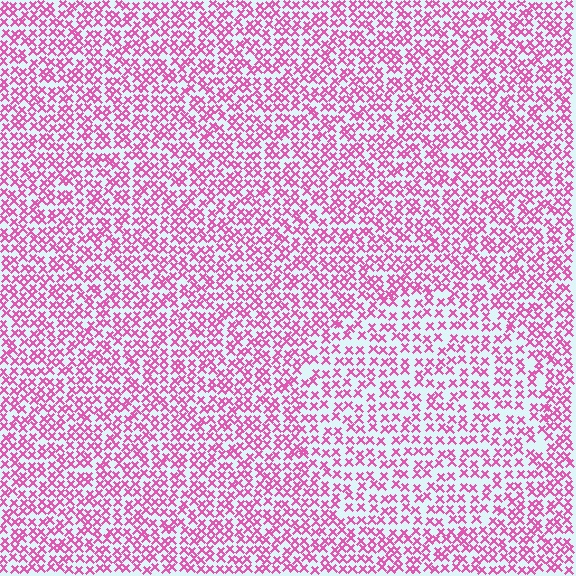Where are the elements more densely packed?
The elements are more densely packed outside the circle boundary.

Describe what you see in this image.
The image contains small pink elements arranged at two different densities. A circle-shaped region is visible where the elements are less densely packed than the surrounding area.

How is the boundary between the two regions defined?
The boundary is defined by a change in element density (approximately 1.5x ratio). All elements are the same color, size, and shape.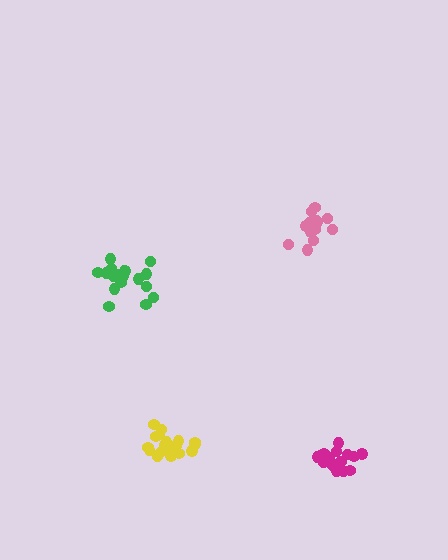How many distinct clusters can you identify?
There are 4 distinct clusters.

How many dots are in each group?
Group 1: 17 dots, Group 2: 18 dots, Group 3: 18 dots, Group 4: 18 dots (71 total).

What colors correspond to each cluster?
The clusters are colored: magenta, pink, yellow, green.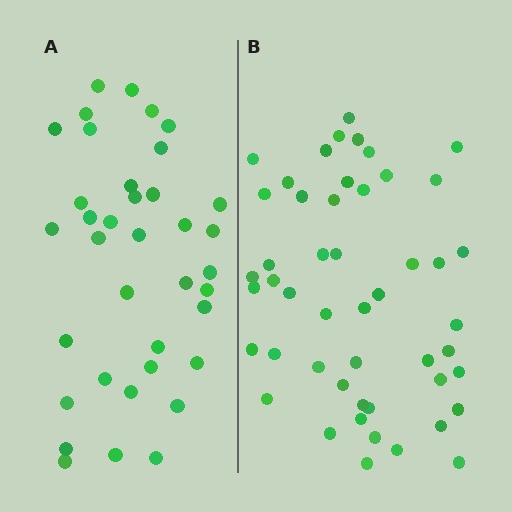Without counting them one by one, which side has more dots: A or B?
Region B (the right region) has more dots.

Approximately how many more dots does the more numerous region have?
Region B has roughly 12 or so more dots than region A.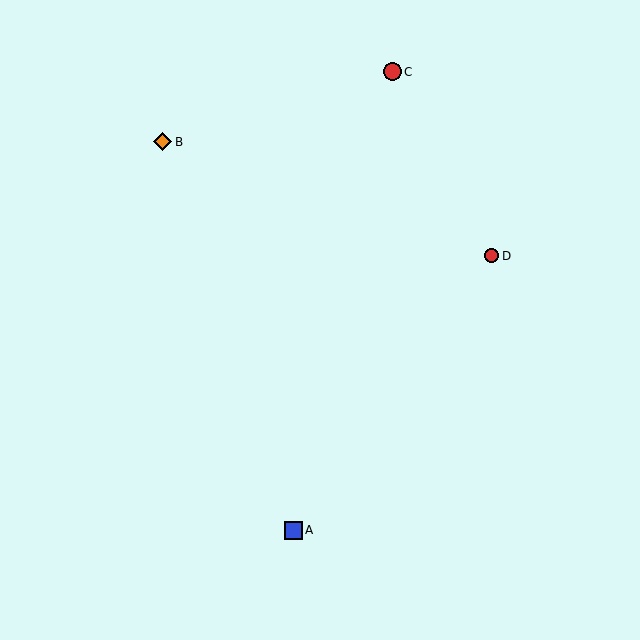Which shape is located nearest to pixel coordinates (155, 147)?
The orange diamond (labeled B) at (162, 142) is nearest to that location.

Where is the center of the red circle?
The center of the red circle is at (392, 72).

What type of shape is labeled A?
Shape A is a blue square.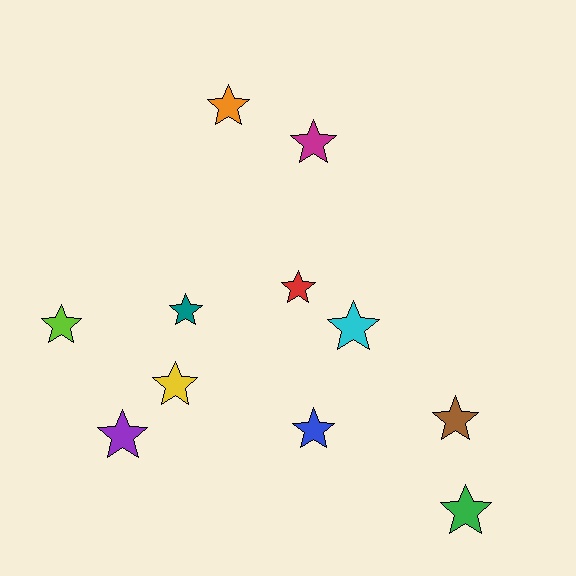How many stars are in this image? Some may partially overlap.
There are 11 stars.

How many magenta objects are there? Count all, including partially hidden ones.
There is 1 magenta object.